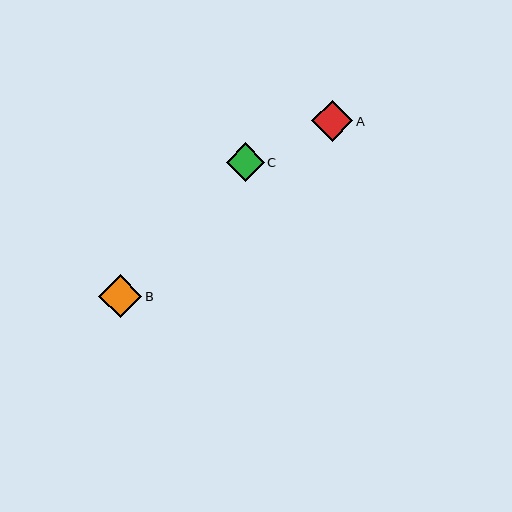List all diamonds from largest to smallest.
From largest to smallest: B, A, C.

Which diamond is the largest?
Diamond B is the largest with a size of approximately 43 pixels.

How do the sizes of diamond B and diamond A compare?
Diamond B and diamond A are approximately the same size.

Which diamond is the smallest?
Diamond C is the smallest with a size of approximately 38 pixels.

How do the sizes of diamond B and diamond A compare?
Diamond B and diamond A are approximately the same size.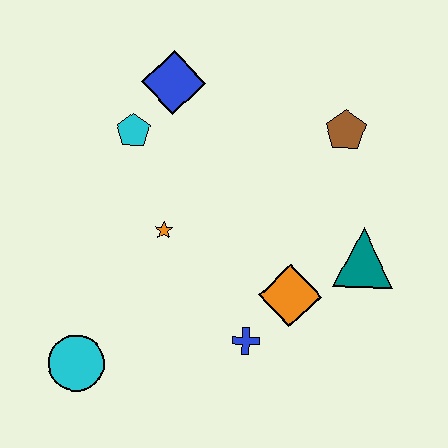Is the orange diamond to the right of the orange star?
Yes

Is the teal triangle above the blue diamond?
No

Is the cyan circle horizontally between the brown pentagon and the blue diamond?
No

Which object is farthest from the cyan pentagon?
The teal triangle is farthest from the cyan pentagon.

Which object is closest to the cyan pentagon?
The blue diamond is closest to the cyan pentagon.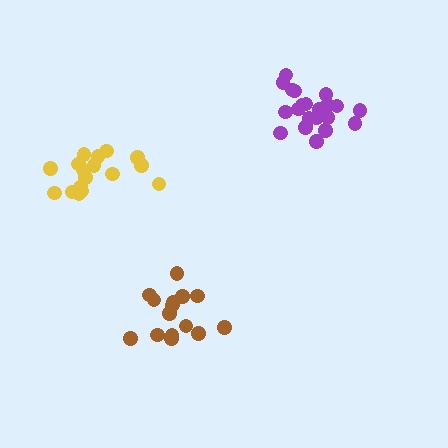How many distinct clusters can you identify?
There are 3 distinct clusters.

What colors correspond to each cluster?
The clusters are colored: yellow, brown, purple.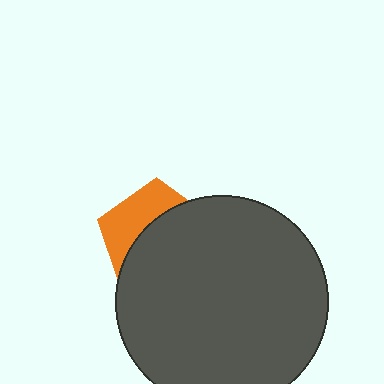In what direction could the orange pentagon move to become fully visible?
The orange pentagon could move toward the upper-left. That would shift it out from behind the dark gray circle entirely.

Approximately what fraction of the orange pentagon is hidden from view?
Roughly 63% of the orange pentagon is hidden behind the dark gray circle.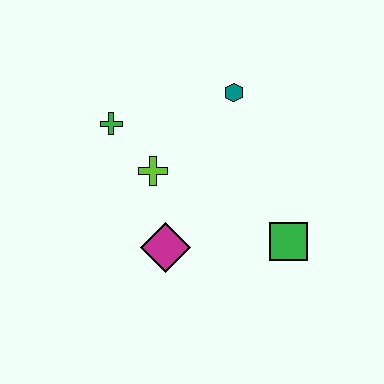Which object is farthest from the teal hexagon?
The magenta diamond is farthest from the teal hexagon.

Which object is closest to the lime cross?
The green cross is closest to the lime cross.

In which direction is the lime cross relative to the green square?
The lime cross is to the left of the green square.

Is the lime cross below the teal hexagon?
Yes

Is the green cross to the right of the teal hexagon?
No